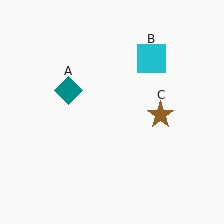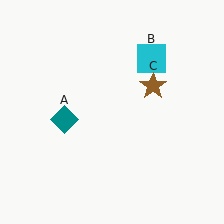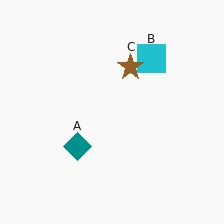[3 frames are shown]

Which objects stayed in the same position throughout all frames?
Cyan square (object B) remained stationary.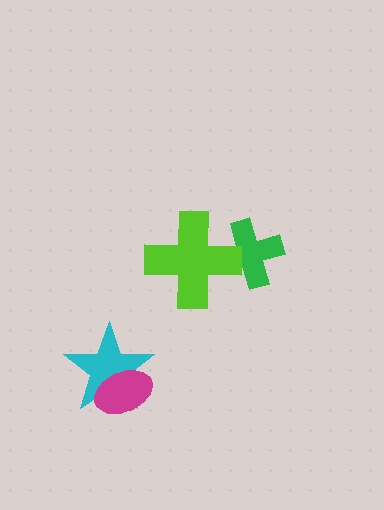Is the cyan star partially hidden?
Yes, it is partially covered by another shape.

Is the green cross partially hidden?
Yes, it is partially covered by another shape.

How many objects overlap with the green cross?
1 object overlaps with the green cross.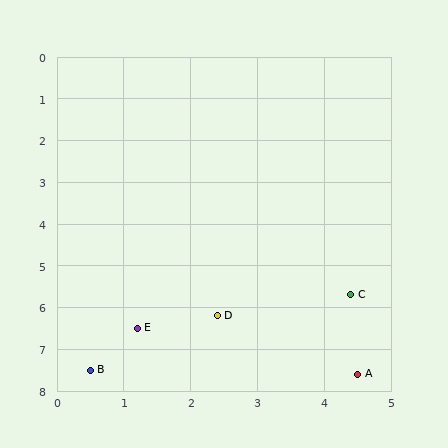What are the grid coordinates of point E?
Point E is at approximately (1.2, 6.5).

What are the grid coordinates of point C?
Point C is at approximately (4.4, 5.7).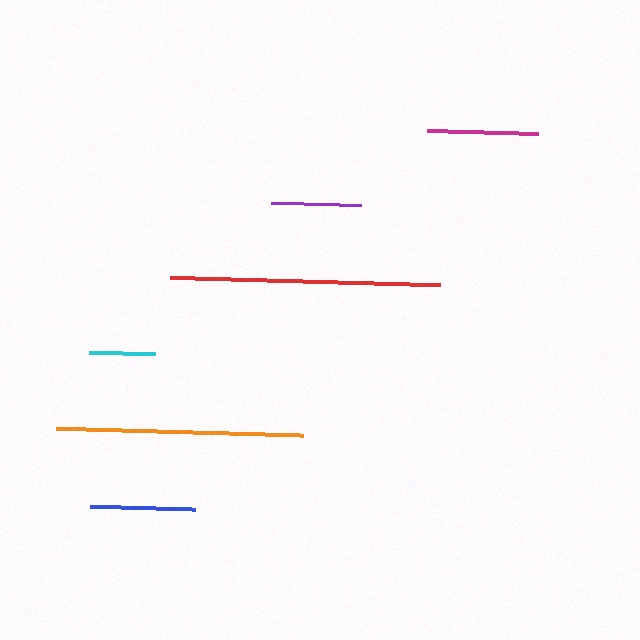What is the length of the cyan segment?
The cyan segment is approximately 66 pixels long.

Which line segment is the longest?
The red line is the longest at approximately 270 pixels.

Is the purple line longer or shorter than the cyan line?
The purple line is longer than the cyan line.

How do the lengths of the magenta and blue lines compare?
The magenta and blue lines are approximately the same length.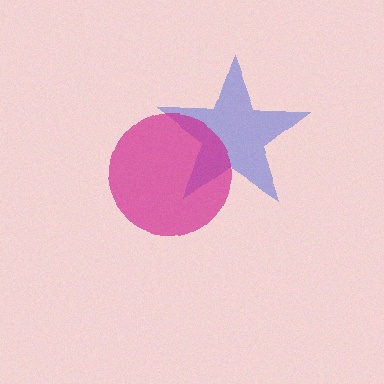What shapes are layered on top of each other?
The layered shapes are: a blue star, a magenta circle.